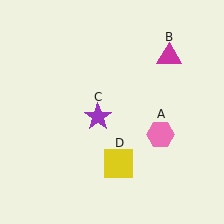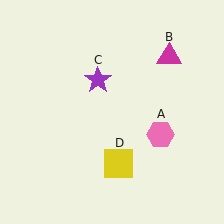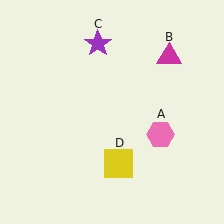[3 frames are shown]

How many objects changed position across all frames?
1 object changed position: purple star (object C).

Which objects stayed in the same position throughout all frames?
Pink hexagon (object A) and magenta triangle (object B) and yellow square (object D) remained stationary.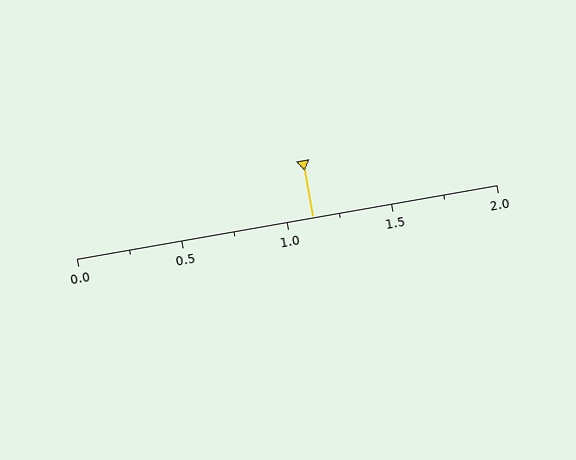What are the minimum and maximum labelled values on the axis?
The axis runs from 0.0 to 2.0.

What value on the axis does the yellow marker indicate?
The marker indicates approximately 1.12.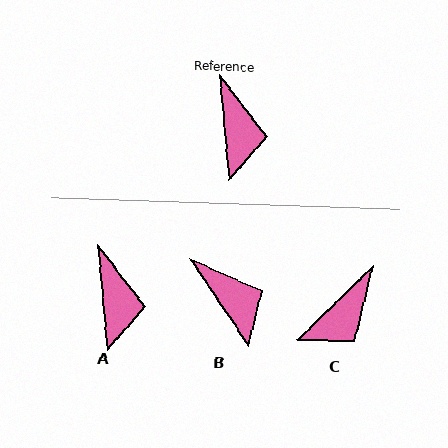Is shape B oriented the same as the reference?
No, it is off by about 28 degrees.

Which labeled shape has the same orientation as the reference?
A.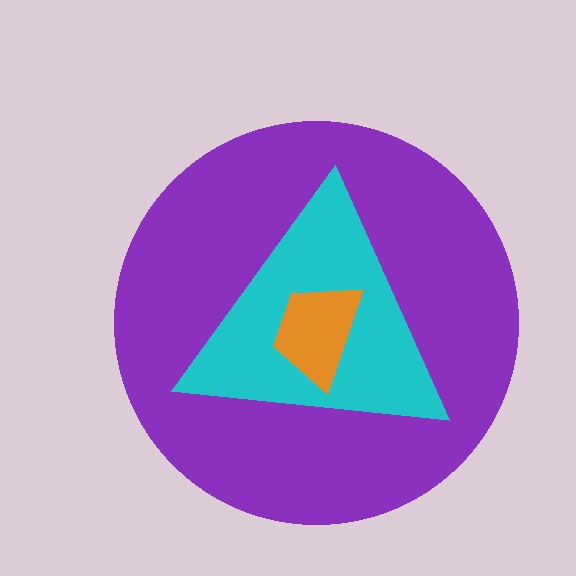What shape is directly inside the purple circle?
The cyan triangle.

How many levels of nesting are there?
3.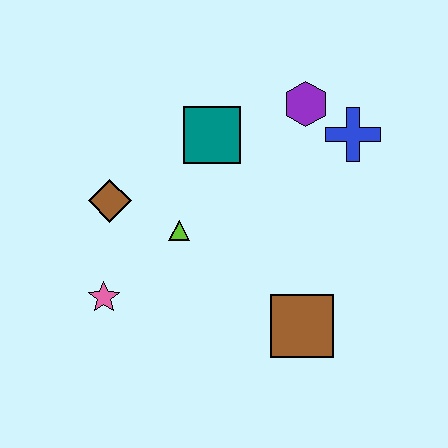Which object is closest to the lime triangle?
The brown diamond is closest to the lime triangle.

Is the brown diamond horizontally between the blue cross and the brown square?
No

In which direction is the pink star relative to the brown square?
The pink star is to the left of the brown square.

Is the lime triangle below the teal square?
Yes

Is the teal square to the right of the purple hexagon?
No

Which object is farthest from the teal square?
The brown square is farthest from the teal square.